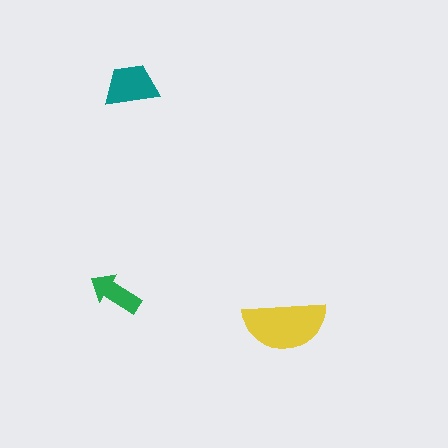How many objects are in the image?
There are 3 objects in the image.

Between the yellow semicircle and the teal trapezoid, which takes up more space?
The yellow semicircle.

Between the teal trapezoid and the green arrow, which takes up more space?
The teal trapezoid.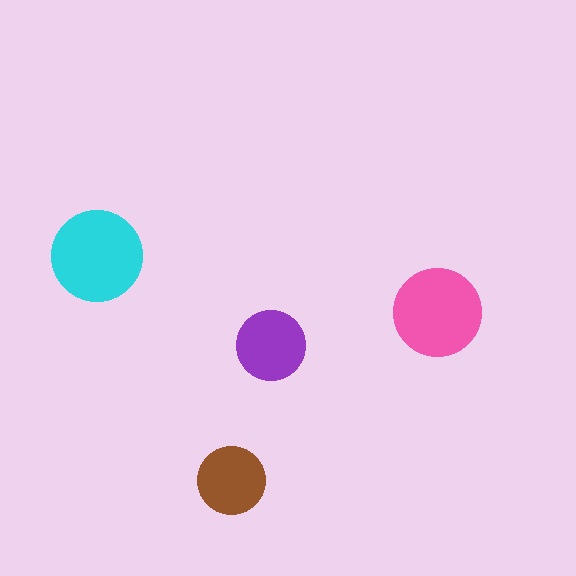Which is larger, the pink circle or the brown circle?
The pink one.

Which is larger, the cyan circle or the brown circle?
The cyan one.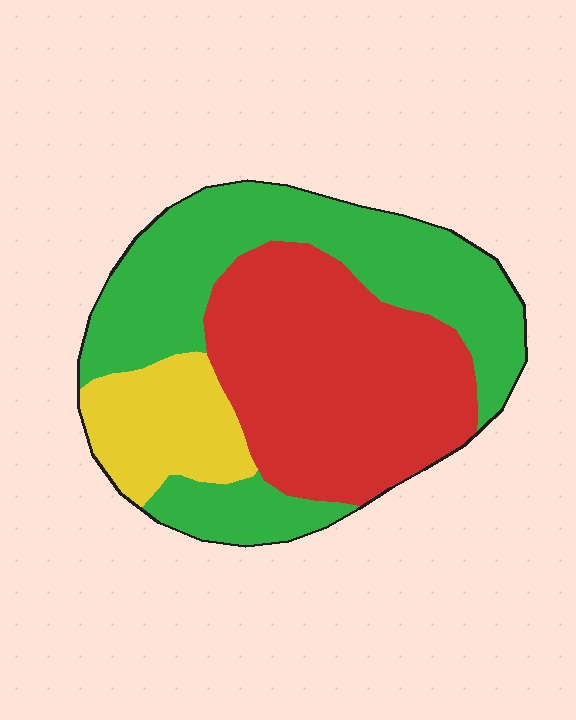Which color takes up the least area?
Yellow, at roughly 15%.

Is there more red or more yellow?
Red.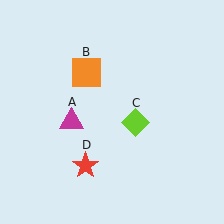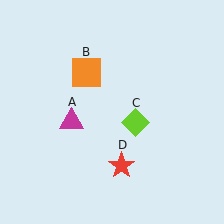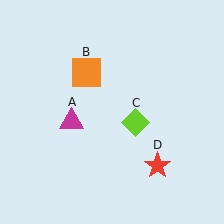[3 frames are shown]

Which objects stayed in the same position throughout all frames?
Magenta triangle (object A) and orange square (object B) and lime diamond (object C) remained stationary.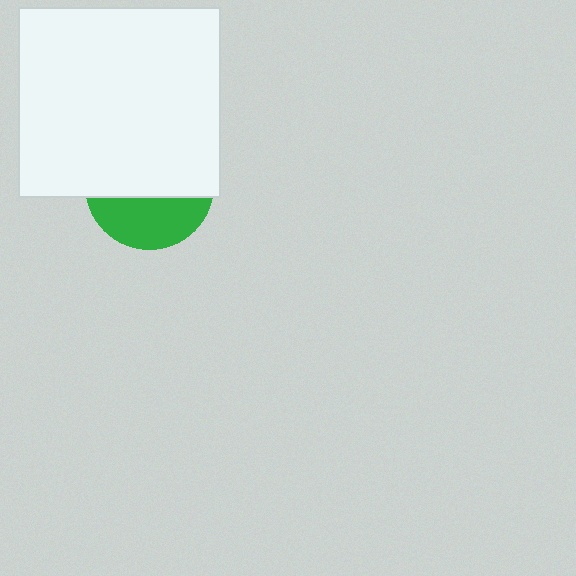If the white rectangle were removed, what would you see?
You would see the complete green circle.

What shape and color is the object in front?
The object in front is a white rectangle.